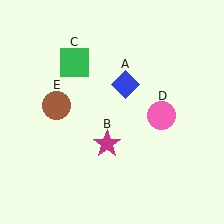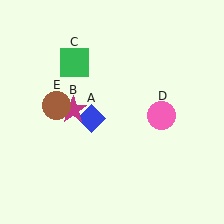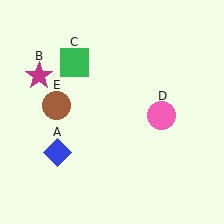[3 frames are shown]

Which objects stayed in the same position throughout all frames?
Green square (object C) and pink circle (object D) and brown circle (object E) remained stationary.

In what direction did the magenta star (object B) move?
The magenta star (object B) moved up and to the left.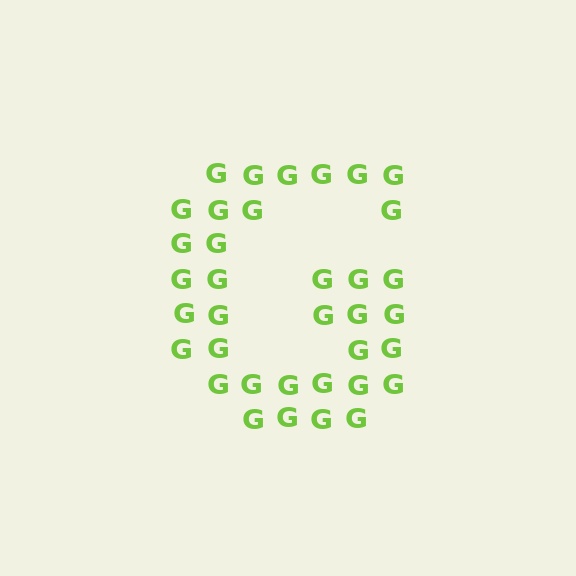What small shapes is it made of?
It is made of small letter G's.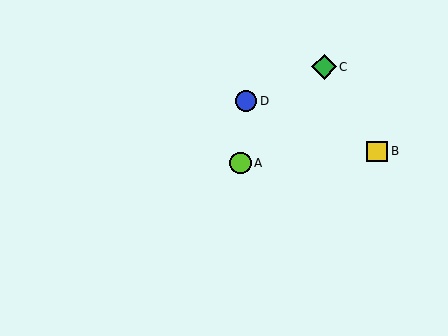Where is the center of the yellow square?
The center of the yellow square is at (377, 151).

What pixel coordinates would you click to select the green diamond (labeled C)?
Click at (324, 67) to select the green diamond C.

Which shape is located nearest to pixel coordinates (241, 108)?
The blue circle (labeled D) at (246, 101) is nearest to that location.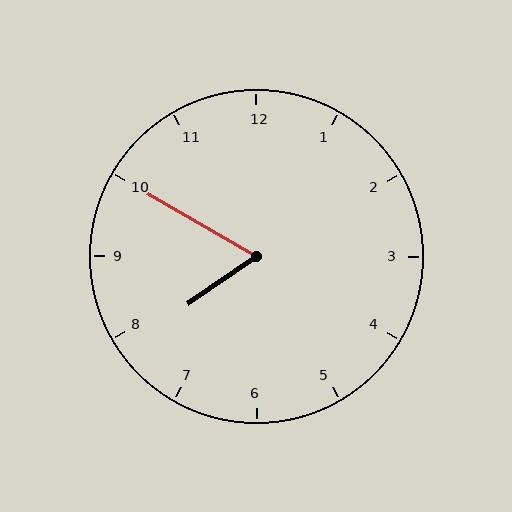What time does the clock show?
7:50.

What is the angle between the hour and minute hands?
Approximately 65 degrees.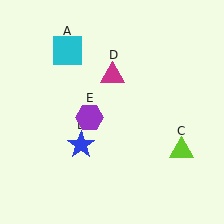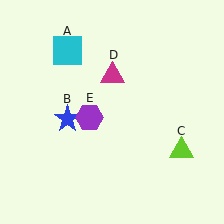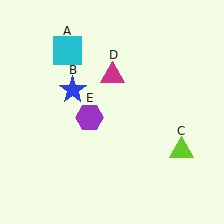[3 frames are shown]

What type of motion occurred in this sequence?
The blue star (object B) rotated clockwise around the center of the scene.